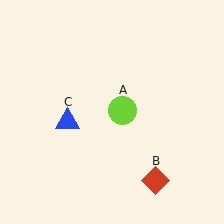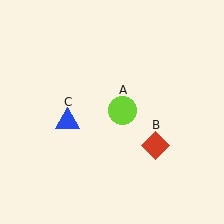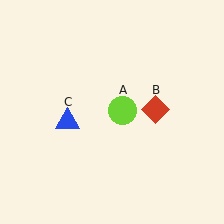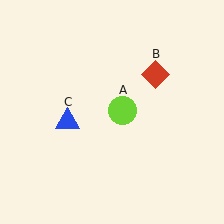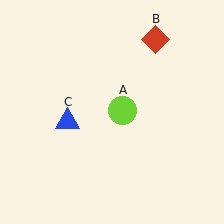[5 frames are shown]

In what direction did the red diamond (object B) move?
The red diamond (object B) moved up.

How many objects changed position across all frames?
1 object changed position: red diamond (object B).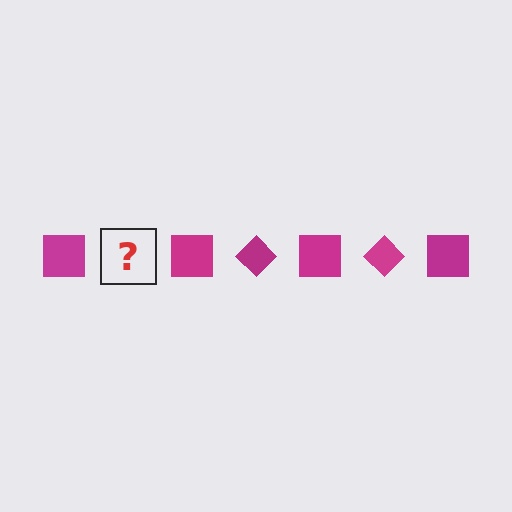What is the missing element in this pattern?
The missing element is a magenta diamond.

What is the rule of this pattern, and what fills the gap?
The rule is that the pattern cycles through square, diamond shapes in magenta. The gap should be filled with a magenta diamond.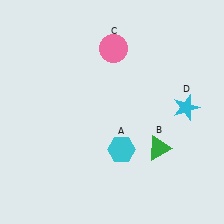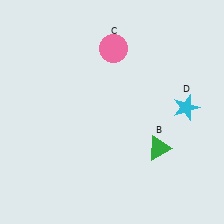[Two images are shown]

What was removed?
The cyan hexagon (A) was removed in Image 2.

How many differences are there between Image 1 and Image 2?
There is 1 difference between the two images.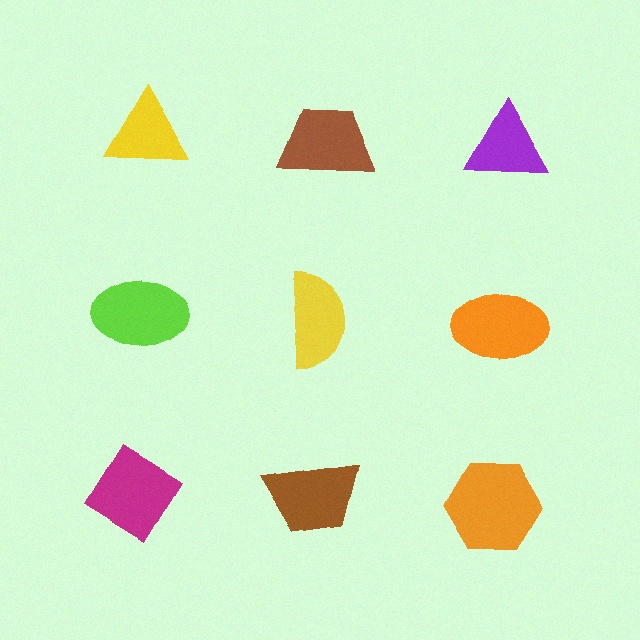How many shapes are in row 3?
3 shapes.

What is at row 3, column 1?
A magenta diamond.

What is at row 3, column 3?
An orange hexagon.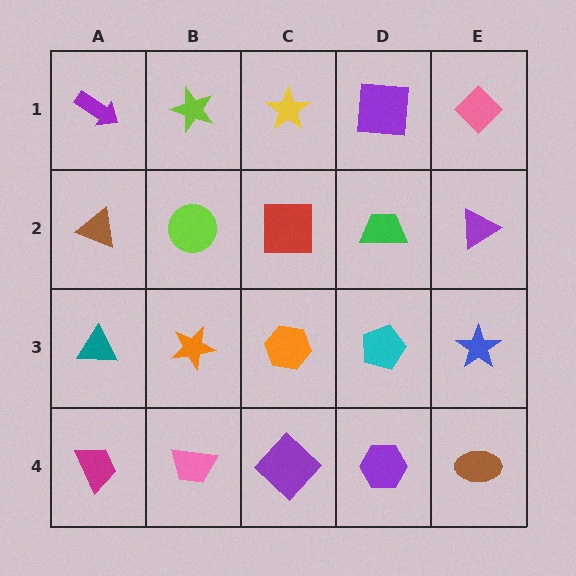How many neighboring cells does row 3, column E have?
3.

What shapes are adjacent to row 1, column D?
A green trapezoid (row 2, column D), a yellow star (row 1, column C), a pink diamond (row 1, column E).